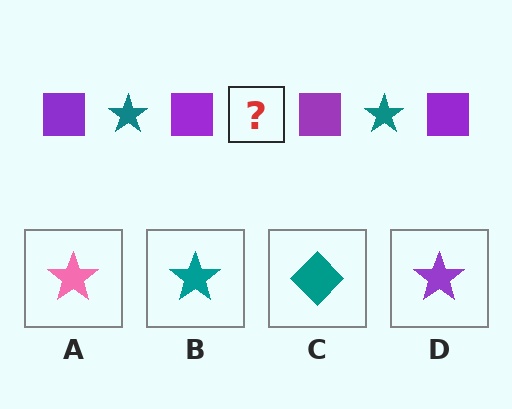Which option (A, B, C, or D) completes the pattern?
B.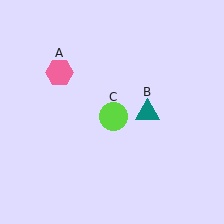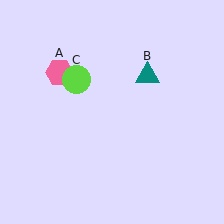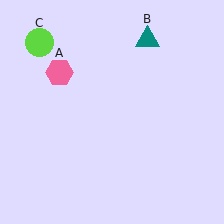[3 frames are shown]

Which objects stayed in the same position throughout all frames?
Pink hexagon (object A) remained stationary.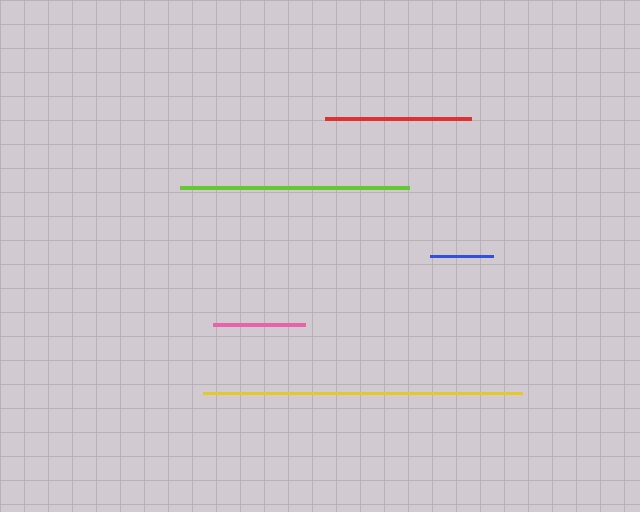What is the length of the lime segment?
The lime segment is approximately 230 pixels long.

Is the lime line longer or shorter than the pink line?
The lime line is longer than the pink line.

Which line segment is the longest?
The yellow line is the longest at approximately 319 pixels.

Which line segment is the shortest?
The blue line is the shortest at approximately 64 pixels.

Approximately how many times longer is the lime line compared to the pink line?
The lime line is approximately 2.5 times the length of the pink line.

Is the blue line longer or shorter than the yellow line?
The yellow line is longer than the blue line.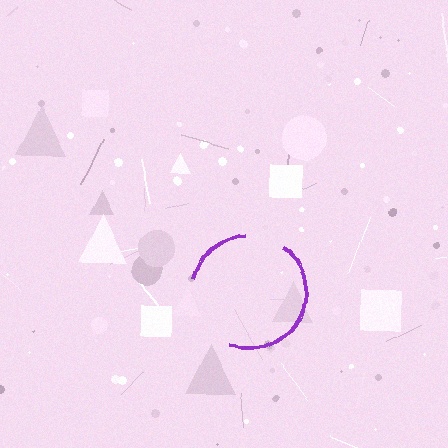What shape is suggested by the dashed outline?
The dashed outline suggests a circle.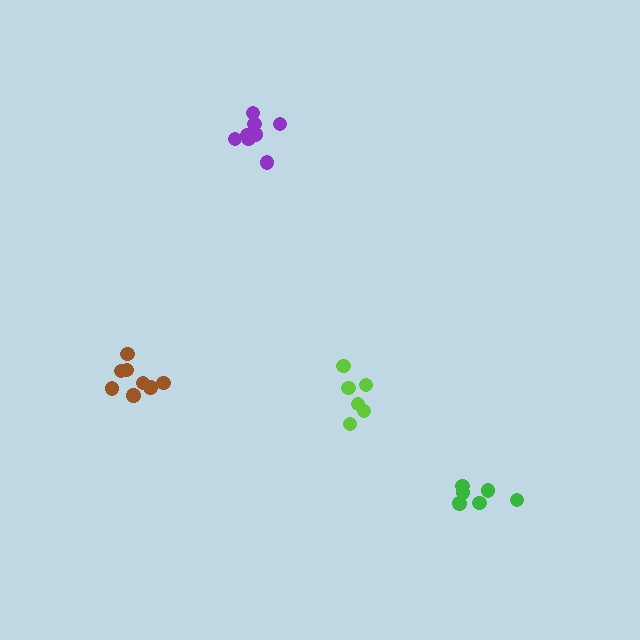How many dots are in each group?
Group 1: 8 dots, Group 2: 6 dots, Group 3: 8 dots, Group 4: 6 dots (28 total).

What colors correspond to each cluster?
The clusters are colored: brown, lime, purple, green.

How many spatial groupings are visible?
There are 4 spatial groupings.